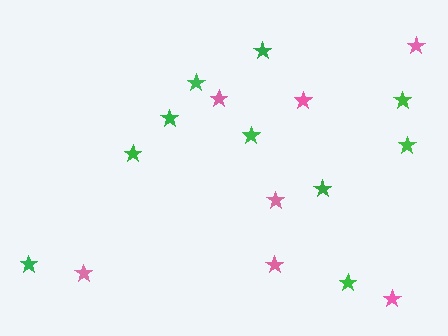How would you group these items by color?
There are 2 groups: one group of green stars (10) and one group of pink stars (7).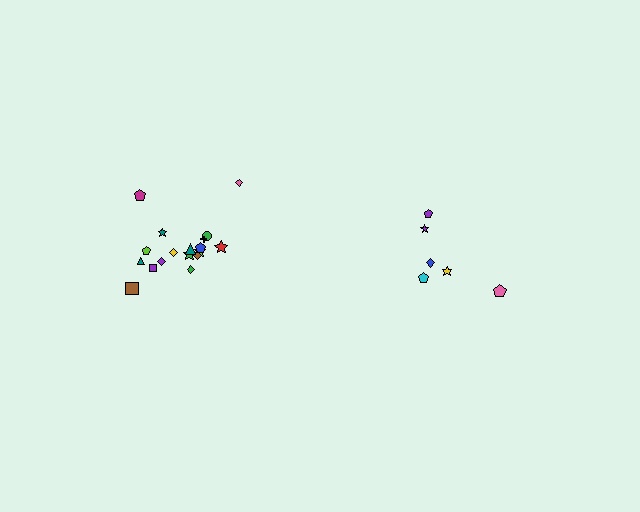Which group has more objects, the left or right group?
The left group.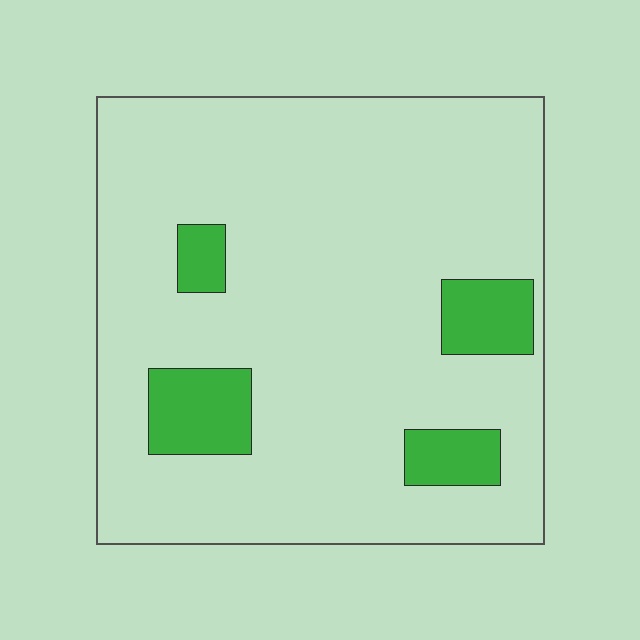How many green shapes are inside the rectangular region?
4.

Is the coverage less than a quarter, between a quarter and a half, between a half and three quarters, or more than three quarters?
Less than a quarter.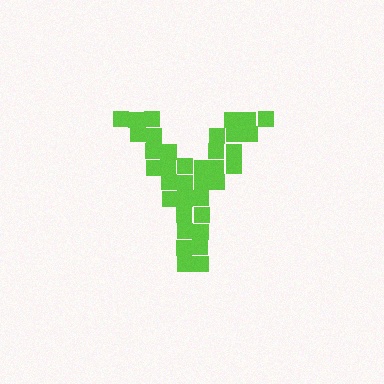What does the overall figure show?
The overall figure shows the letter Y.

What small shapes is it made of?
It is made of small squares.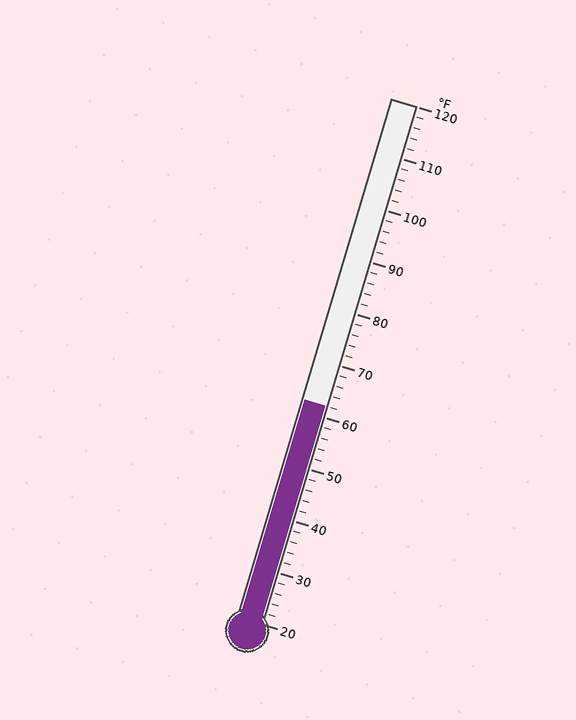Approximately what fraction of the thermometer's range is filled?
The thermometer is filled to approximately 40% of its range.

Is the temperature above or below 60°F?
The temperature is above 60°F.